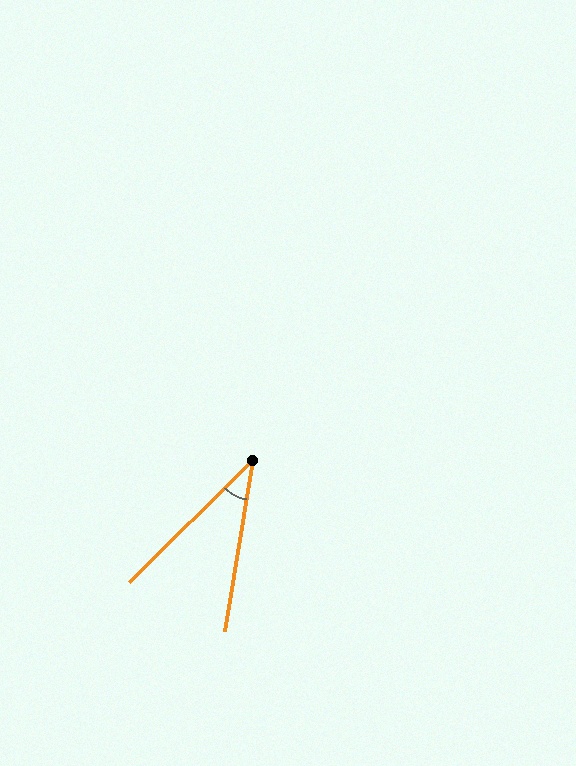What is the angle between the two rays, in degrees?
Approximately 36 degrees.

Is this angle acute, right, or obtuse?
It is acute.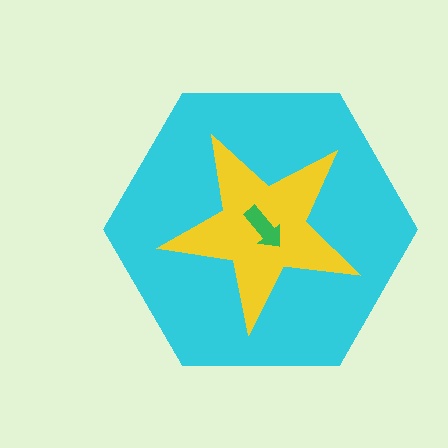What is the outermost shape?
The cyan hexagon.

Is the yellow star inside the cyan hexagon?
Yes.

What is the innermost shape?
The green arrow.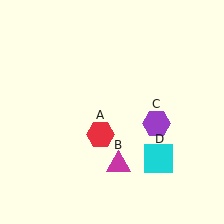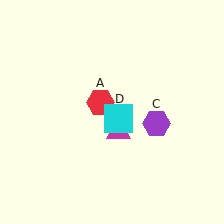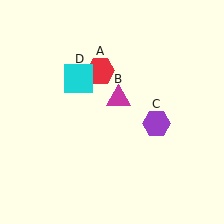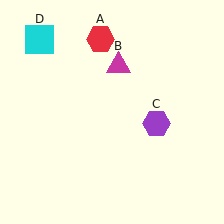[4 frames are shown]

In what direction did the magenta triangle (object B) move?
The magenta triangle (object B) moved up.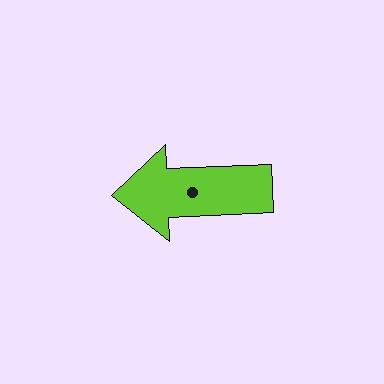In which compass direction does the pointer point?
West.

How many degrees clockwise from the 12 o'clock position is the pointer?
Approximately 268 degrees.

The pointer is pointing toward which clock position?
Roughly 9 o'clock.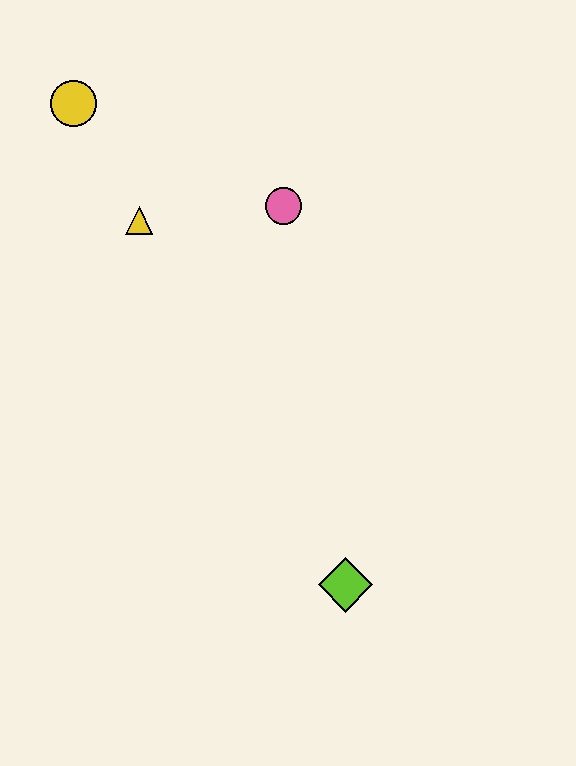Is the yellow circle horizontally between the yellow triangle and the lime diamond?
No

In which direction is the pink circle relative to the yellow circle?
The pink circle is to the right of the yellow circle.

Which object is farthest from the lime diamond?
The yellow circle is farthest from the lime diamond.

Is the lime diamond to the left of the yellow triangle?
No